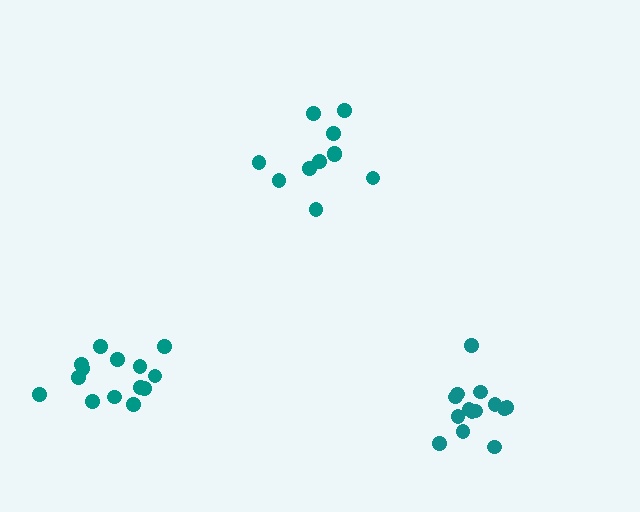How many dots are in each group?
Group 1: 11 dots, Group 2: 14 dots, Group 3: 14 dots (39 total).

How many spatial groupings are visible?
There are 3 spatial groupings.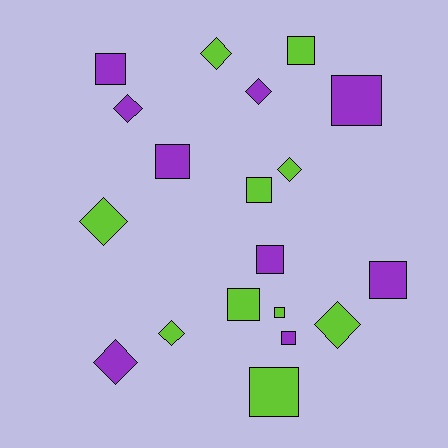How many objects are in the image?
There are 19 objects.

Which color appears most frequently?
Lime, with 10 objects.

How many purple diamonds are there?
There are 3 purple diamonds.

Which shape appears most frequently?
Square, with 11 objects.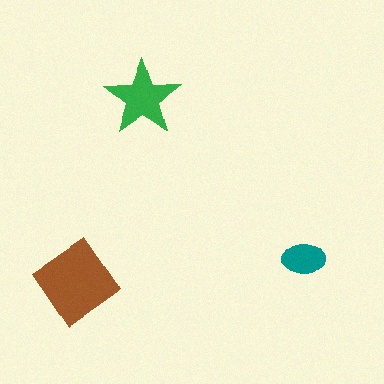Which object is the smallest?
The teal ellipse.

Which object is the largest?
The brown diamond.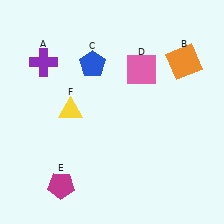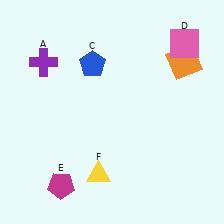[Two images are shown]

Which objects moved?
The objects that moved are: the pink square (D), the yellow triangle (F).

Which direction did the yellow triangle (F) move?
The yellow triangle (F) moved down.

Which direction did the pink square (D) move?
The pink square (D) moved right.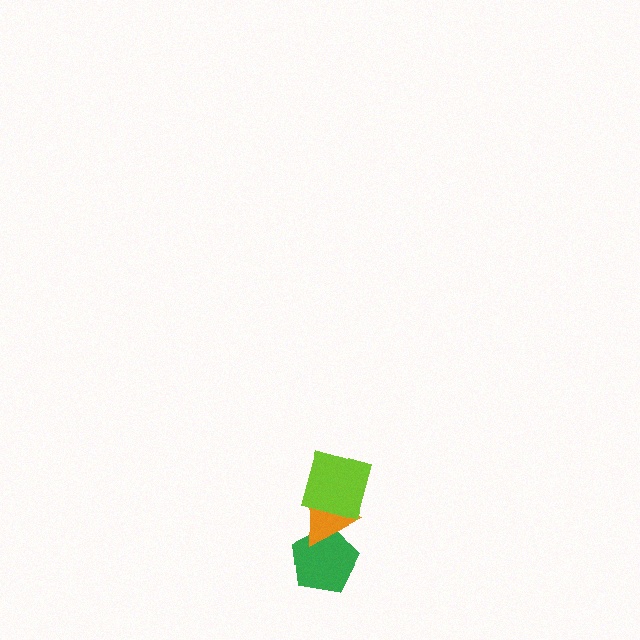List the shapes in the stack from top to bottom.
From top to bottom: the lime square, the orange triangle, the green pentagon.